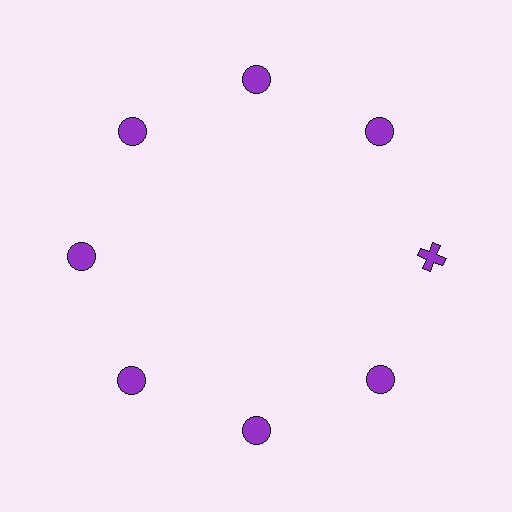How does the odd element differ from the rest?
It has a different shape: cross instead of circle.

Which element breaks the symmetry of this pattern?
The purple cross at roughly the 3 o'clock position breaks the symmetry. All other shapes are purple circles.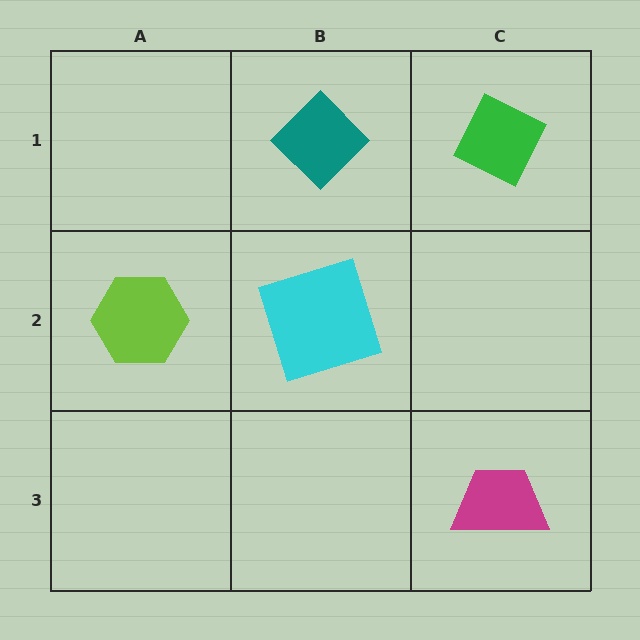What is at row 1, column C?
A green diamond.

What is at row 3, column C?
A magenta trapezoid.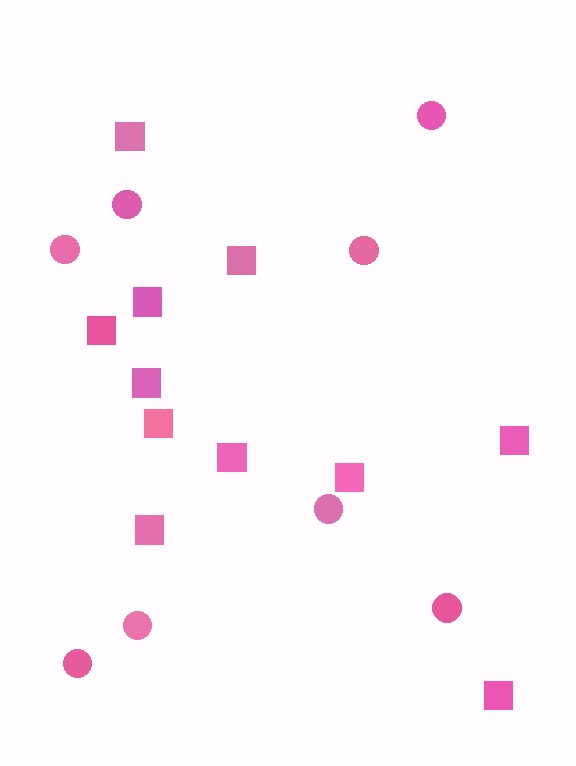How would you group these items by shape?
There are 2 groups: one group of squares (11) and one group of circles (8).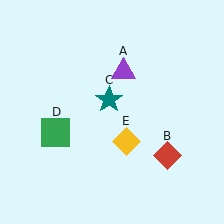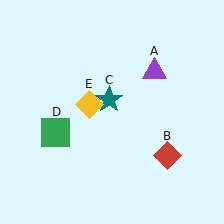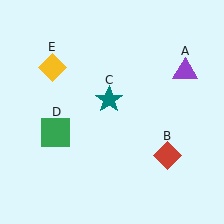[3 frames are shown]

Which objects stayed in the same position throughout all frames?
Red diamond (object B) and teal star (object C) and green square (object D) remained stationary.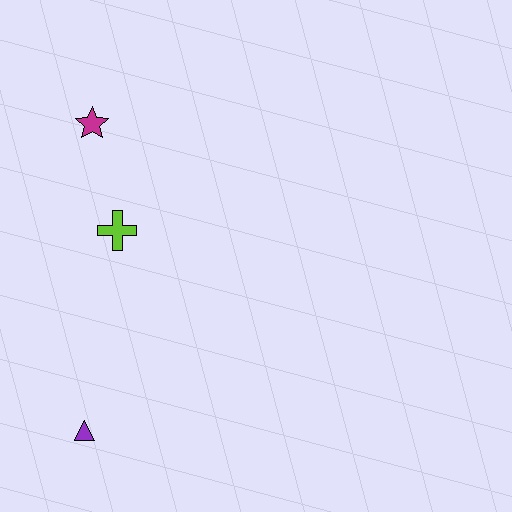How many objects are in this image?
There are 3 objects.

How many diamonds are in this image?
There are no diamonds.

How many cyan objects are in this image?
There are no cyan objects.